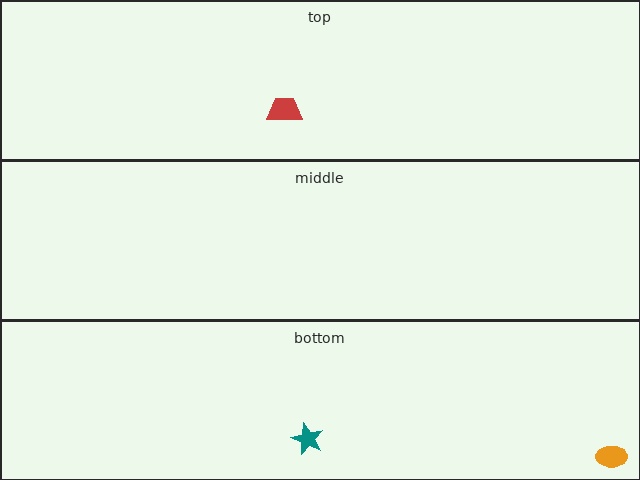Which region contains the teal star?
The bottom region.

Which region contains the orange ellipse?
The bottom region.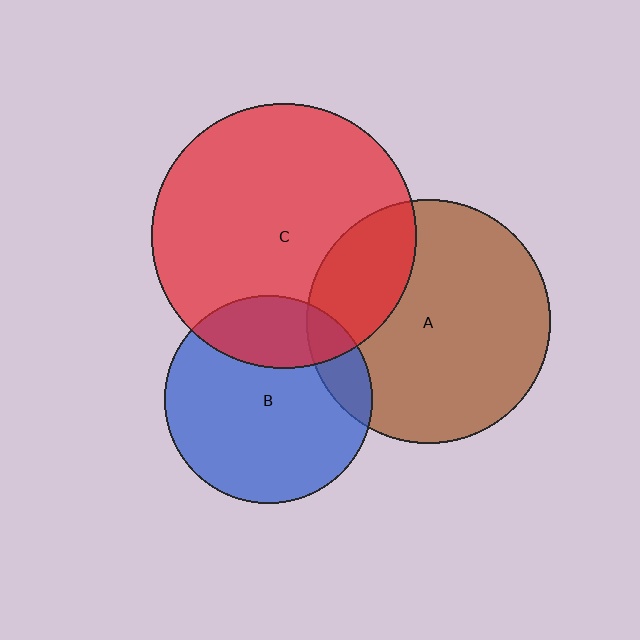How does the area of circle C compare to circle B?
Approximately 1.6 times.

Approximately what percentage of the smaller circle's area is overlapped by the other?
Approximately 25%.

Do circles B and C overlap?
Yes.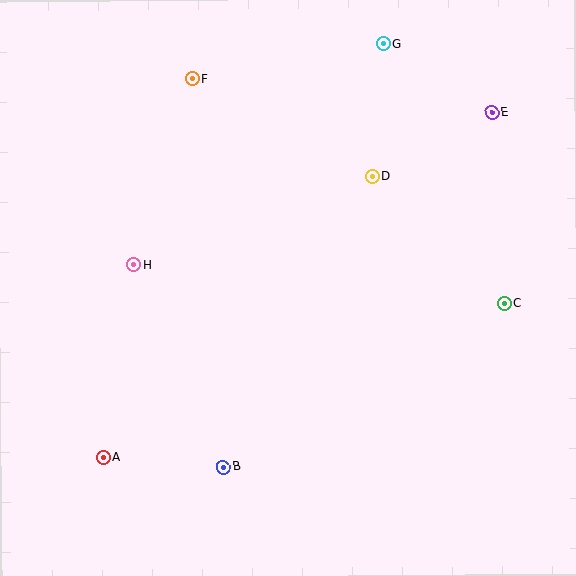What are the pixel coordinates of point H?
Point H is at (134, 265).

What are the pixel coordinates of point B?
Point B is at (223, 467).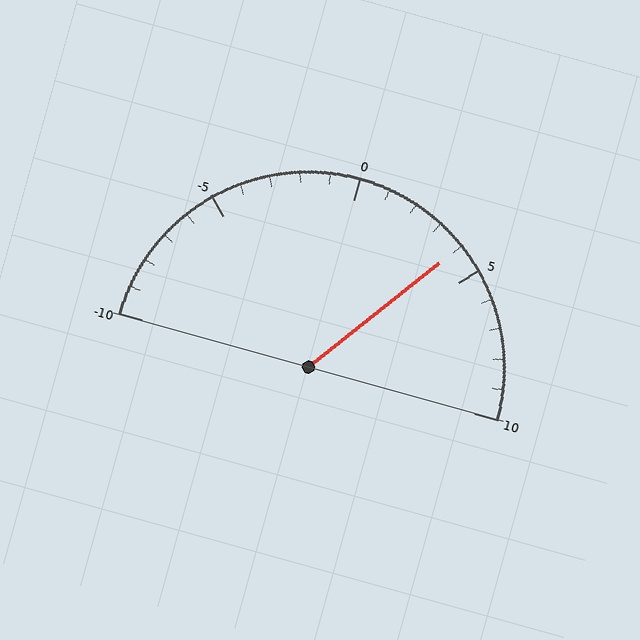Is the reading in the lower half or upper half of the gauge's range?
The reading is in the upper half of the range (-10 to 10).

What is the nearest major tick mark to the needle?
The nearest major tick mark is 5.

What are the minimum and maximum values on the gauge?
The gauge ranges from -10 to 10.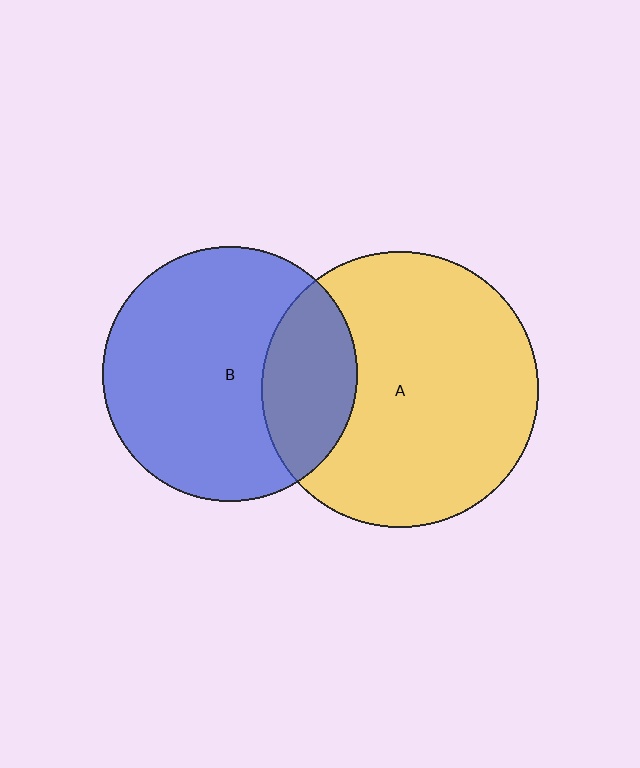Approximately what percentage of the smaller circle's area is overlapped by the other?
Approximately 25%.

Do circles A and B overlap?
Yes.